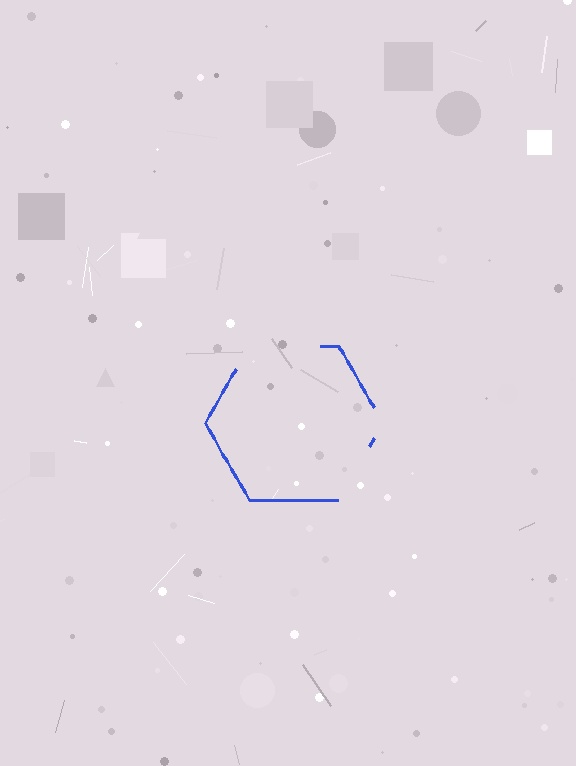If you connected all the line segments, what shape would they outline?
They would outline a hexagon.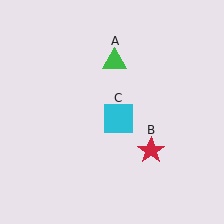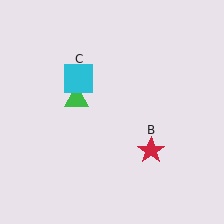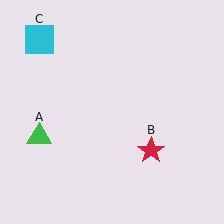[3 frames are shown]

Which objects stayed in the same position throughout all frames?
Red star (object B) remained stationary.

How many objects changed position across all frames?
2 objects changed position: green triangle (object A), cyan square (object C).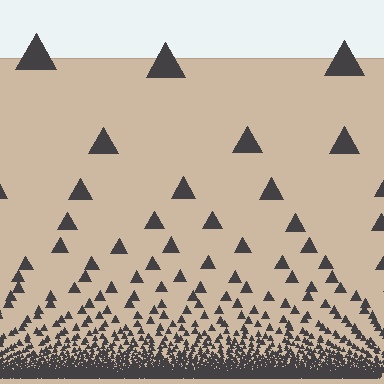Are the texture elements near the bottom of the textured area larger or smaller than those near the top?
Smaller. The gradient is inverted — elements near the bottom are smaller and denser.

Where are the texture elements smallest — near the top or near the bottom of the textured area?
Near the bottom.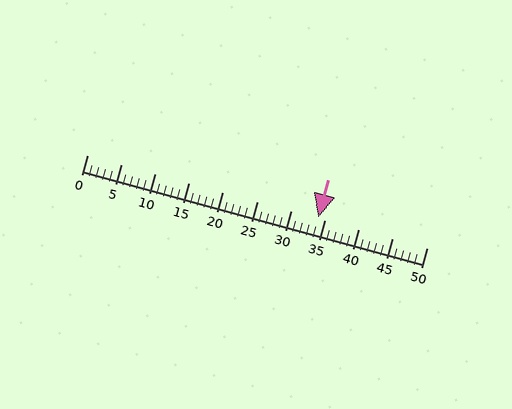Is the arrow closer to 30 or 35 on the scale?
The arrow is closer to 35.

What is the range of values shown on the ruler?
The ruler shows values from 0 to 50.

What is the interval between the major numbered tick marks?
The major tick marks are spaced 5 units apart.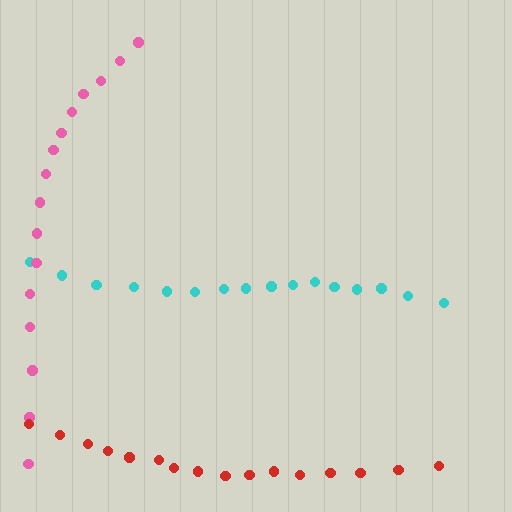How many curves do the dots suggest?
There are 3 distinct paths.